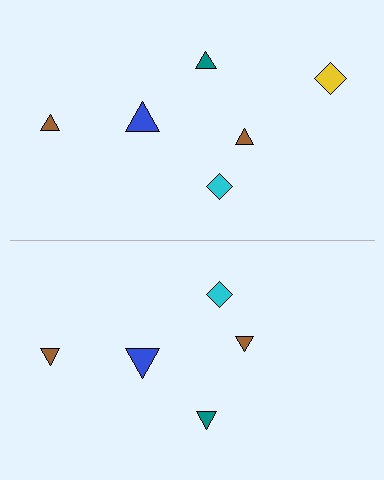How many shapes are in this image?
There are 11 shapes in this image.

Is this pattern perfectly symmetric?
No, the pattern is not perfectly symmetric. A yellow diamond is missing from the bottom side.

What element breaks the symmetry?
A yellow diamond is missing from the bottom side.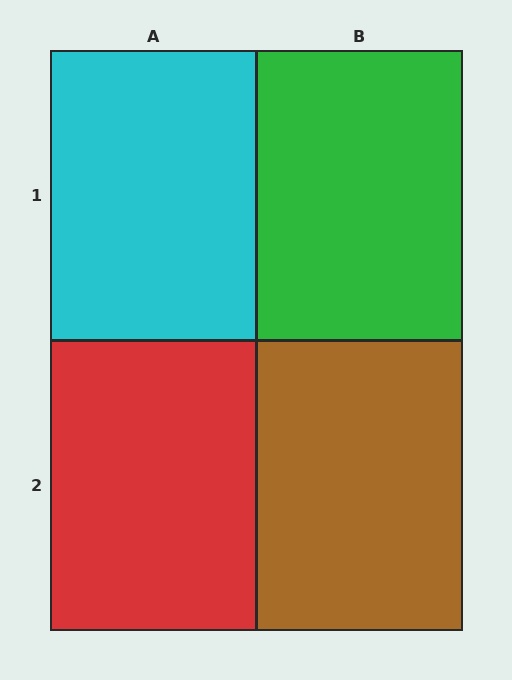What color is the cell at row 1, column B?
Green.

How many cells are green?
1 cell is green.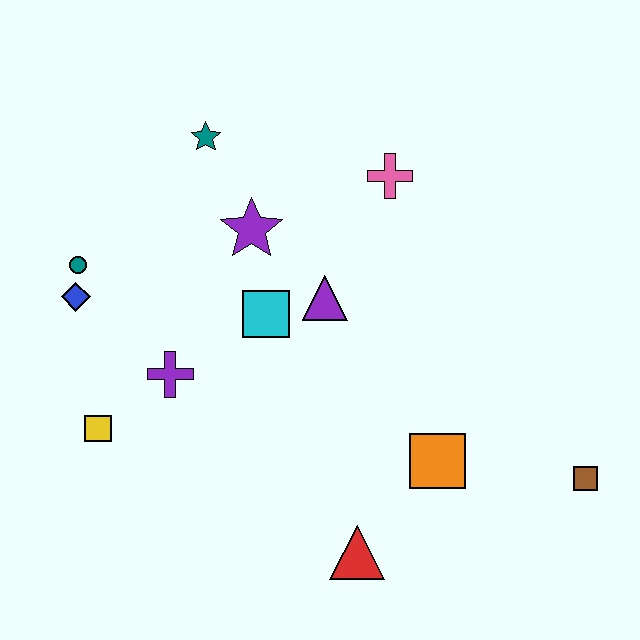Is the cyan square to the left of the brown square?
Yes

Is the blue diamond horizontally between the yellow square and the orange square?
No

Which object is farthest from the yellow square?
The brown square is farthest from the yellow square.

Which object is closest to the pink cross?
The purple triangle is closest to the pink cross.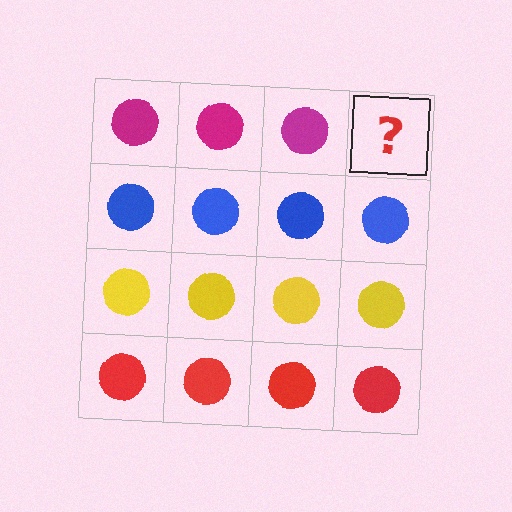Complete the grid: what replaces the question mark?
The question mark should be replaced with a magenta circle.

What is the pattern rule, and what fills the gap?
The rule is that each row has a consistent color. The gap should be filled with a magenta circle.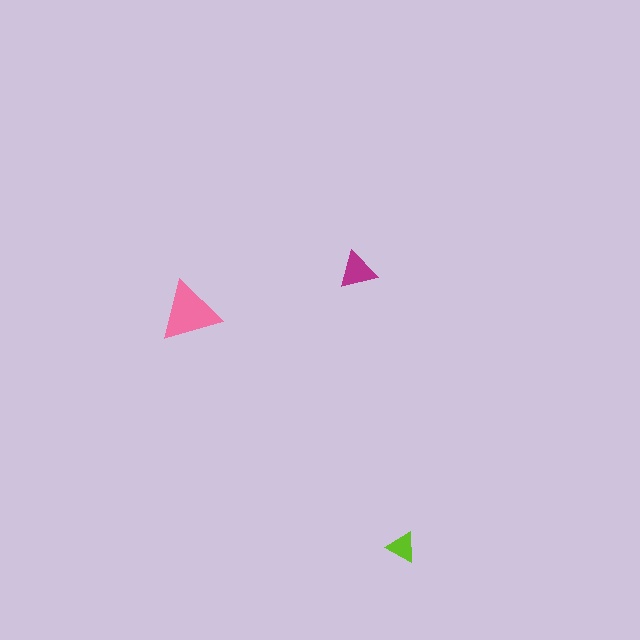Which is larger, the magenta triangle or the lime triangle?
The magenta one.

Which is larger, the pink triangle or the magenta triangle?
The pink one.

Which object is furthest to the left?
The pink triangle is leftmost.